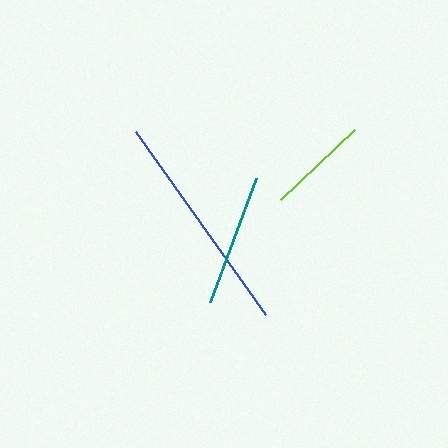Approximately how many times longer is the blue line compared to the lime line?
The blue line is approximately 2.2 times the length of the lime line.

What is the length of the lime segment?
The lime segment is approximately 102 pixels long.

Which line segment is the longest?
The blue line is the longest at approximately 225 pixels.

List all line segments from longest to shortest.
From longest to shortest: blue, teal, lime.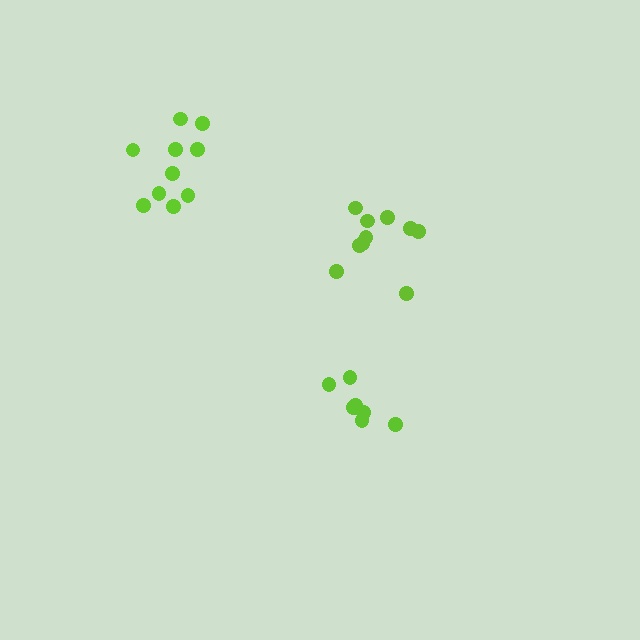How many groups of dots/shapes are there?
There are 3 groups.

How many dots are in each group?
Group 1: 7 dots, Group 2: 10 dots, Group 3: 10 dots (27 total).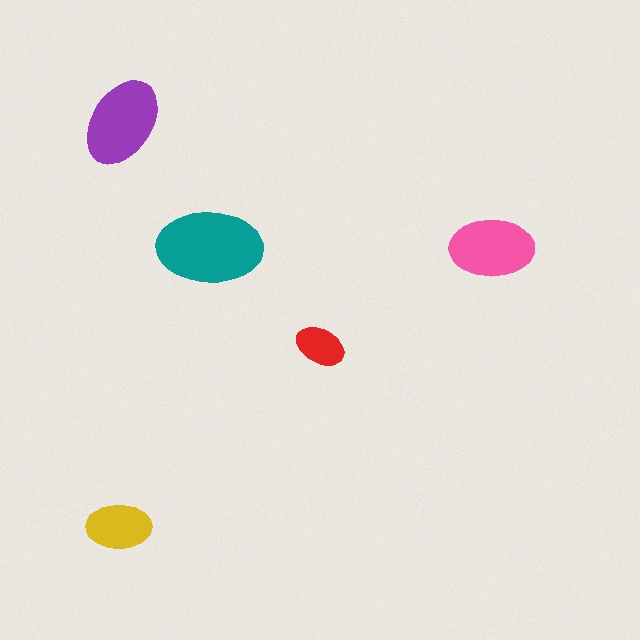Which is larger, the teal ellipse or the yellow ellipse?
The teal one.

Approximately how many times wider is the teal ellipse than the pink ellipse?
About 1.5 times wider.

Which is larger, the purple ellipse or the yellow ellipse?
The purple one.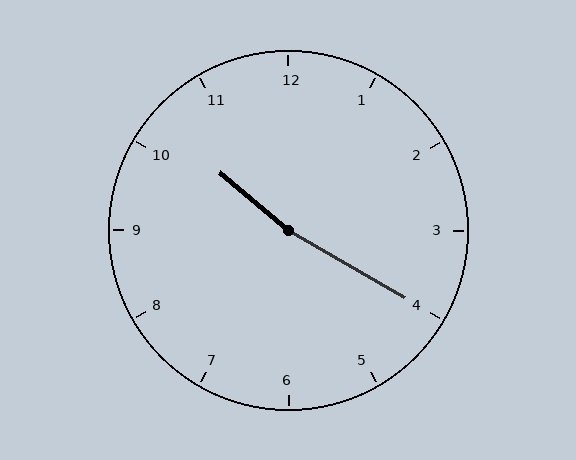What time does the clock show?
10:20.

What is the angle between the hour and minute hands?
Approximately 170 degrees.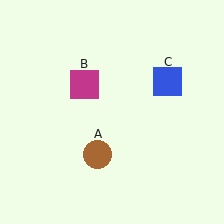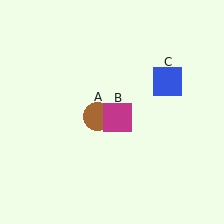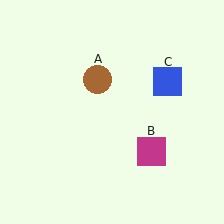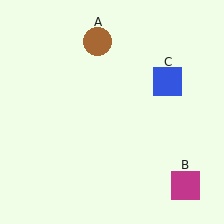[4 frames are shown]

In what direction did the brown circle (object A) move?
The brown circle (object A) moved up.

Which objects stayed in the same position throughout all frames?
Blue square (object C) remained stationary.